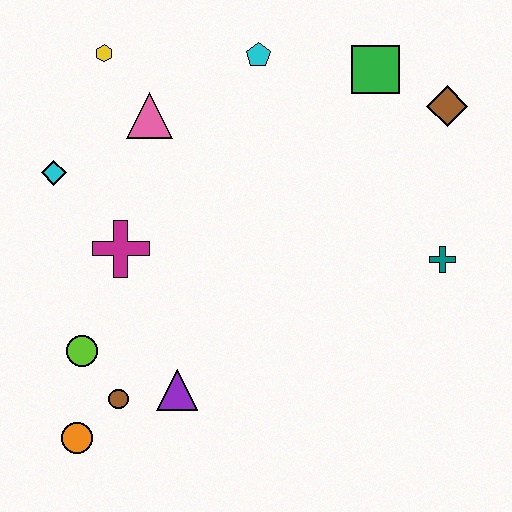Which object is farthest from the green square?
The orange circle is farthest from the green square.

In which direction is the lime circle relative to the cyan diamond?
The lime circle is below the cyan diamond.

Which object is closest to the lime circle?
The brown circle is closest to the lime circle.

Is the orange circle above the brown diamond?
No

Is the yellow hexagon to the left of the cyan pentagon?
Yes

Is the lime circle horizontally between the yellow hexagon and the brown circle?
No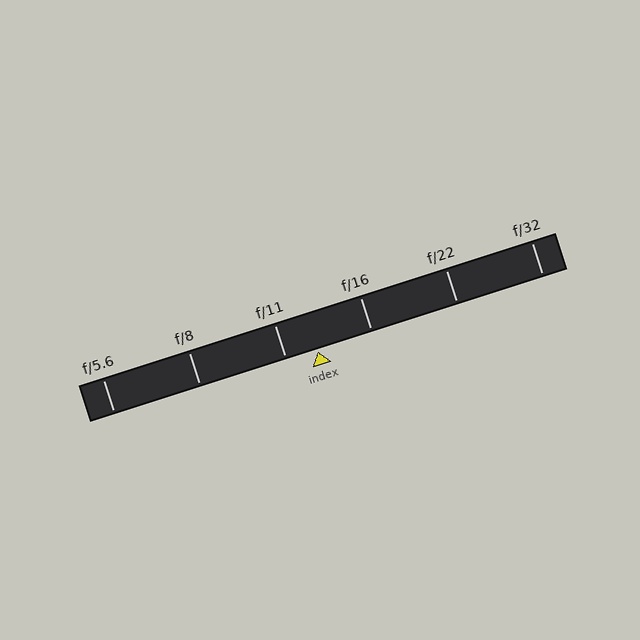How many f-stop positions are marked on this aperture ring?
There are 6 f-stop positions marked.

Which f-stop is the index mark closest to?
The index mark is closest to f/11.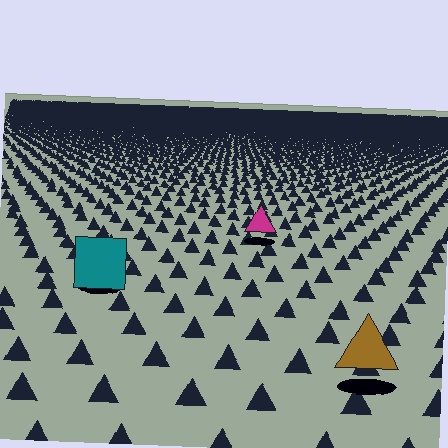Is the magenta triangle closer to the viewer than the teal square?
No. The teal square is closer — you can tell from the texture gradient: the ground texture is coarser near it.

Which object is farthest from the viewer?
The magenta triangle is farthest from the viewer. It appears smaller and the ground texture around it is denser.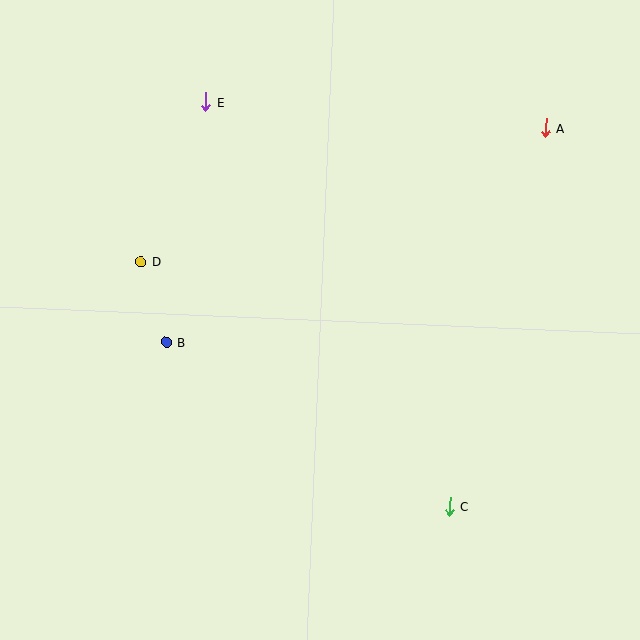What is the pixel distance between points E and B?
The distance between E and B is 244 pixels.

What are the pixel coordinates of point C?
Point C is at (449, 506).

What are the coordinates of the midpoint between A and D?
The midpoint between A and D is at (343, 195).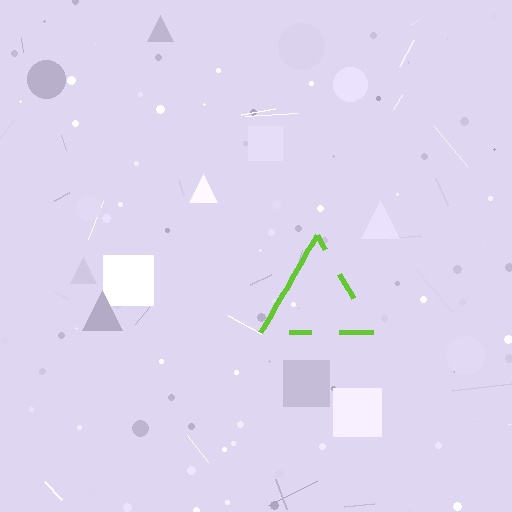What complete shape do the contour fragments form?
The contour fragments form a triangle.